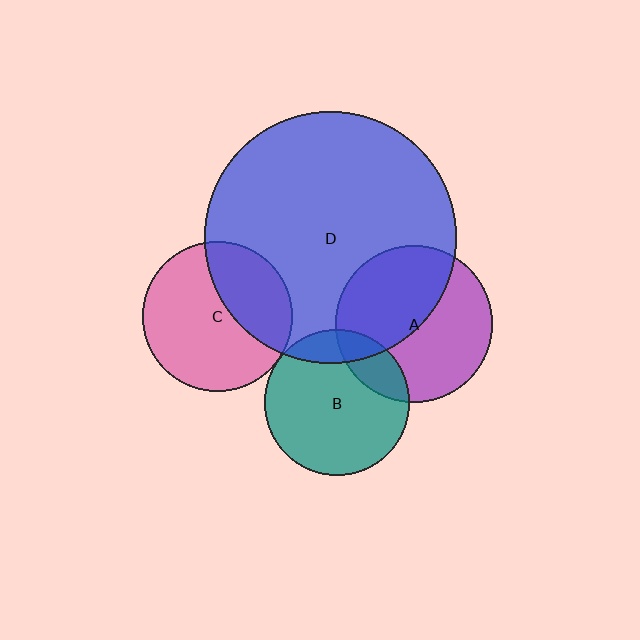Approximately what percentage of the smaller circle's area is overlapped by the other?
Approximately 35%.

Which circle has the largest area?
Circle D (blue).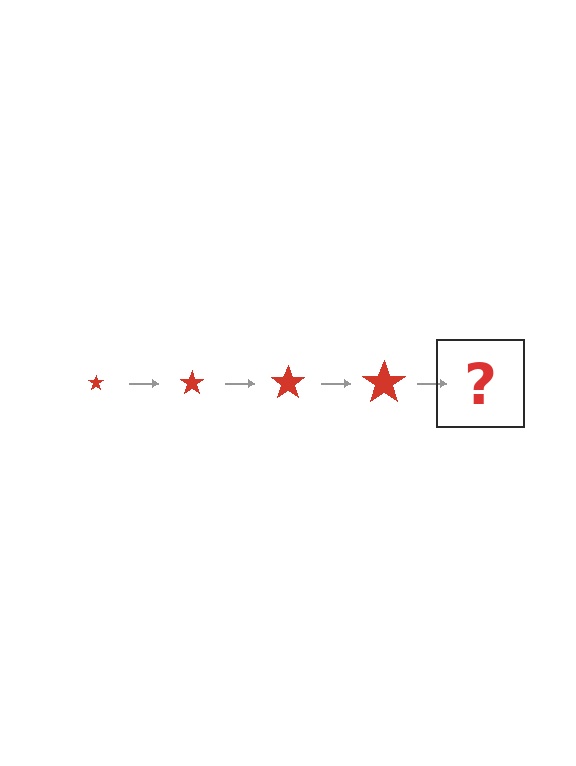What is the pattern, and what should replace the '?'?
The pattern is that the star gets progressively larger each step. The '?' should be a red star, larger than the previous one.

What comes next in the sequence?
The next element should be a red star, larger than the previous one.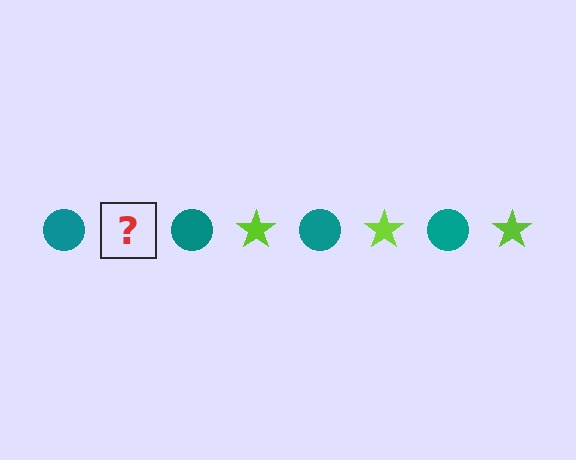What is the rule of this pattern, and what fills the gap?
The rule is that the pattern alternates between teal circle and lime star. The gap should be filled with a lime star.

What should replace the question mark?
The question mark should be replaced with a lime star.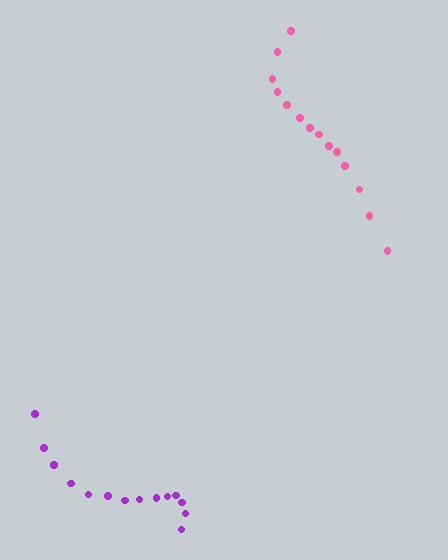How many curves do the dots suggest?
There are 2 distinct paths.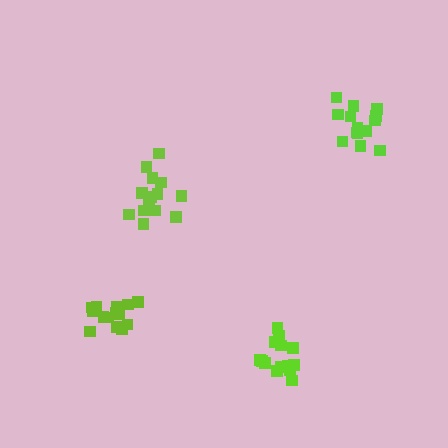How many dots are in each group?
Group 1: 15 dots, Group 2: 15 dots, Group 3: 16 dots, Group 4: 14 dots (60 total).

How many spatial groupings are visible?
There are 4 spatial groupings.